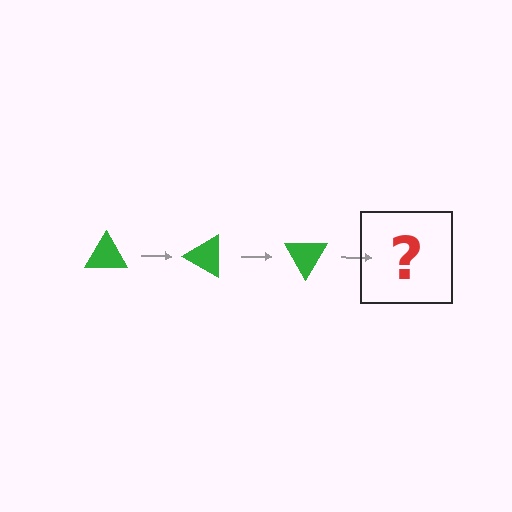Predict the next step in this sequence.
The next step is a green triangle rotated 90 degrees.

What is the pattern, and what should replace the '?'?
The pattern is that the triangle rotates 30 degrees each step. The '?' should be a green triangle rotated 90 degrees.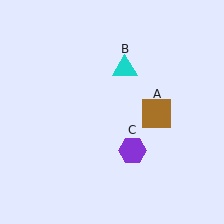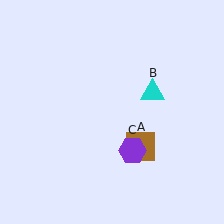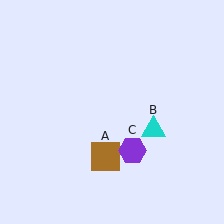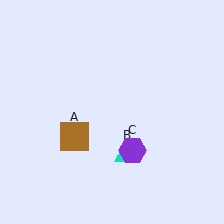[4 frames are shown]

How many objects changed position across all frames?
2 objects changed position: brown square (object A), cyan triangle (object B).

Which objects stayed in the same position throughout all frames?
Purple hexagon (object C) remained stationary.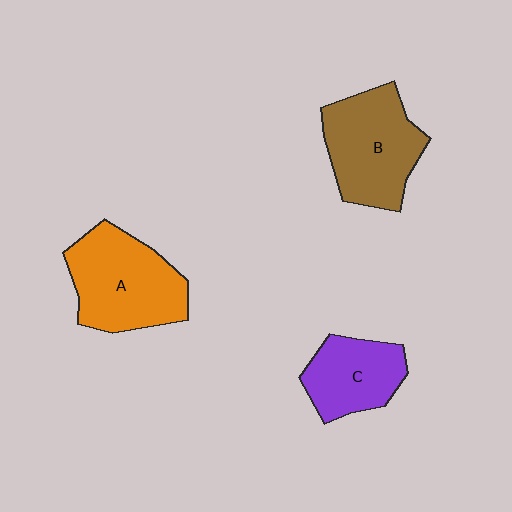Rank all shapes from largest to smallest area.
From largest to smallest: A (orange), B (brown), C (purple).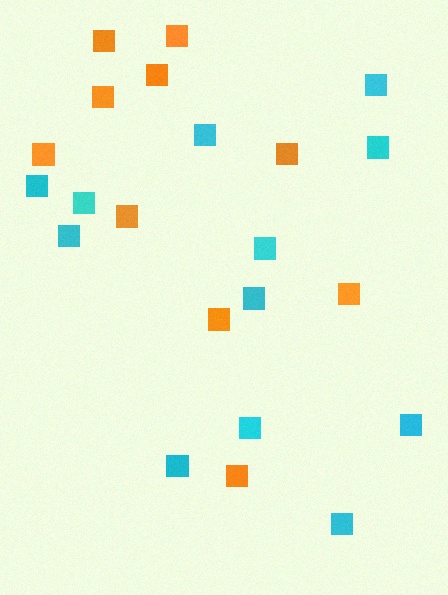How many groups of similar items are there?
There are 2 groups: one group of cyan squares (12) and one group of orange squares (10).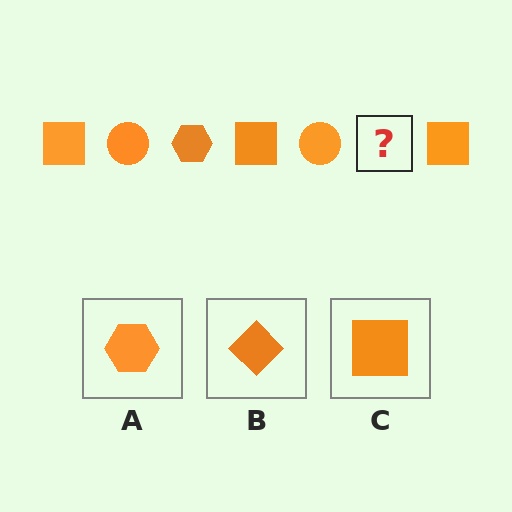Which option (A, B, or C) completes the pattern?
A.